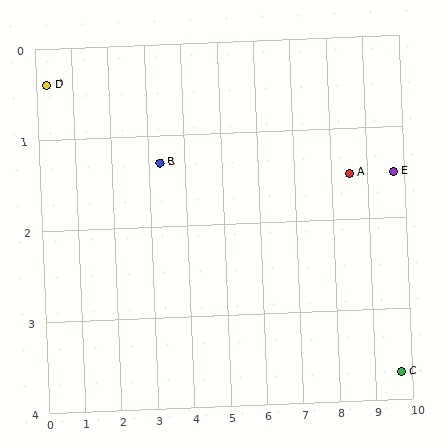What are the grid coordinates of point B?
Point B is at approximately (3.3, 1.3).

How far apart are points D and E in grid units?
Points D and E are about 9.5 grid units apart.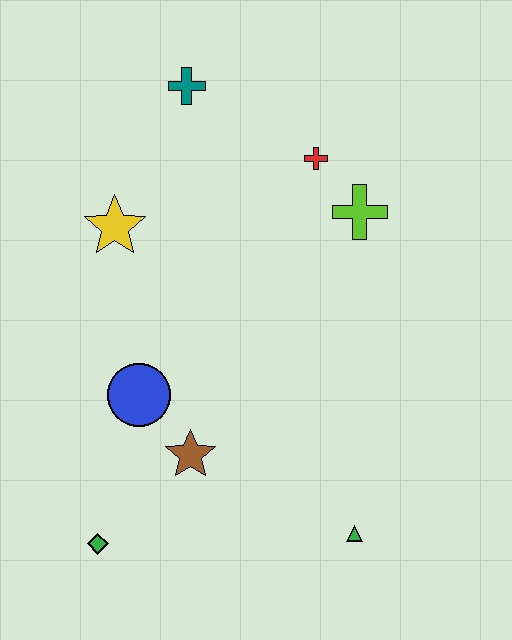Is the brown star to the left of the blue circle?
No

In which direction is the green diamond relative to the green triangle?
The green diamond is to the left of the green triangle.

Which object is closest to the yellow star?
The teal cross is closest to the yellow star.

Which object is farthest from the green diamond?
The teal cross is farthest from the green diamond.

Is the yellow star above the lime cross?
No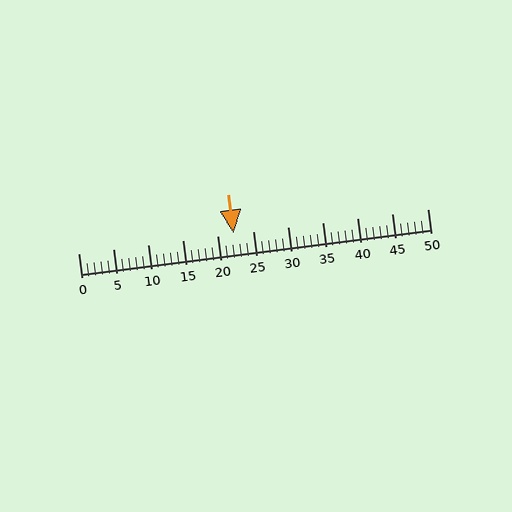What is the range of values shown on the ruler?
The ruler shows values from 0 to 50.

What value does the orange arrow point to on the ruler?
The orange arrow points to approximately 22.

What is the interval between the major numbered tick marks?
The major tick marks are spaced 5 units apart.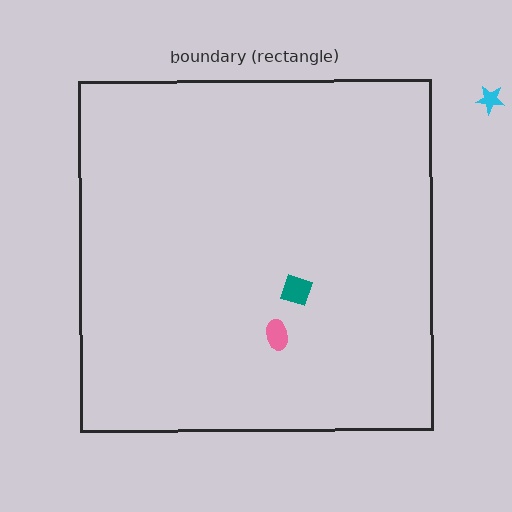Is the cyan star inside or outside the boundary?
Outside.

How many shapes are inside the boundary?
2 inside, 1 outside.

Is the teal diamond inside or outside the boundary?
Inside.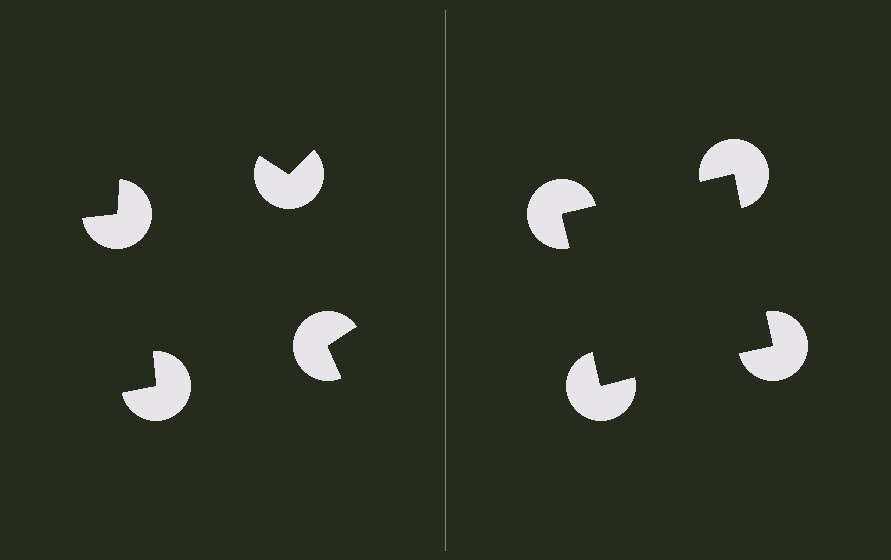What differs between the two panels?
The pac-man discs are positioned identically on both sides; only the wedge orientations differ. On the right they align to a square; on the left they are misaligned.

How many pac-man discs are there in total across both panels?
8 — 4 on each side.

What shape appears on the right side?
An illusory square.